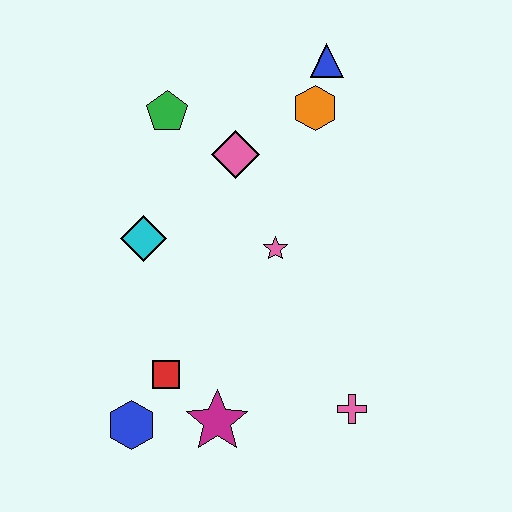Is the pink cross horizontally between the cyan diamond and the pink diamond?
No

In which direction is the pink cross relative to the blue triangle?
The pink cross is below the blue triangle.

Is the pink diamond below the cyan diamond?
No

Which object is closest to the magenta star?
The red square is closest to the magenta star.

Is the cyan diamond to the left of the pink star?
Yes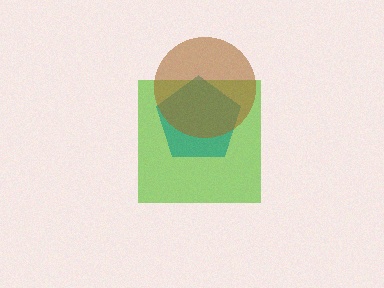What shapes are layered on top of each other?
The layered shapes are: a lime square, a teal pentagon, a brown circle.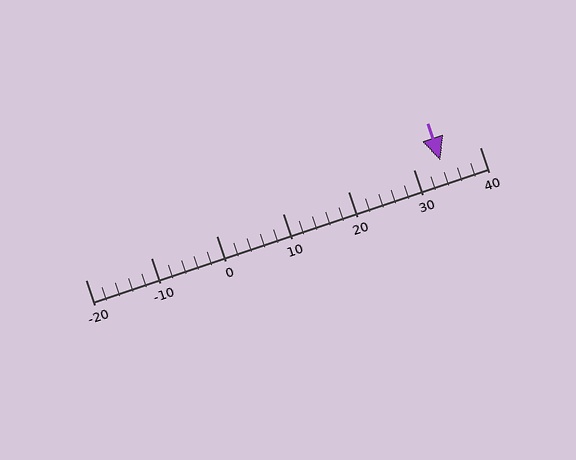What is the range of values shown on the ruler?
The ruler shows values from -20 to 40.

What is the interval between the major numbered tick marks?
The major tick marks are spaced 10 units apart.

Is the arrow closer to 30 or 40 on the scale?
The arrow is closer to 30.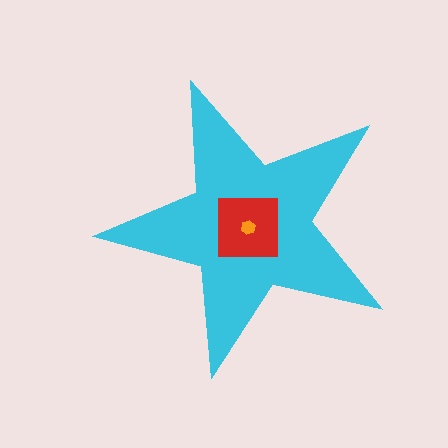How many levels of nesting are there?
3.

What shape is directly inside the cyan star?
The red square.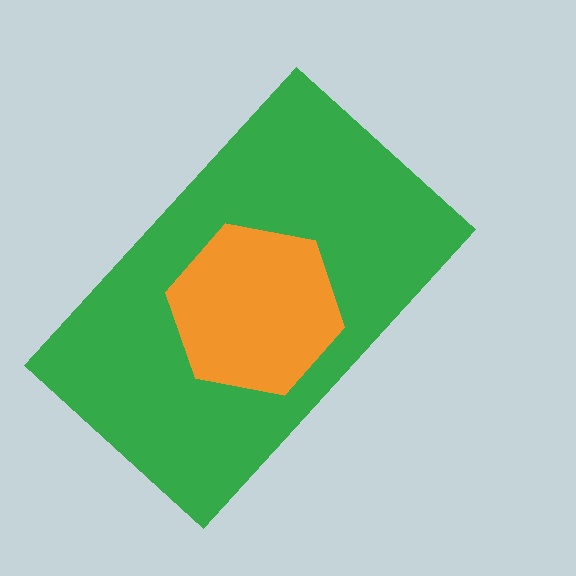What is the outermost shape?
The green rectangle.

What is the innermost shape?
The orange hexagon.